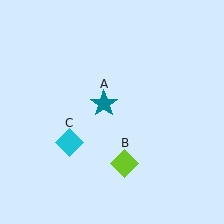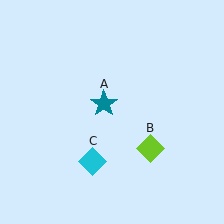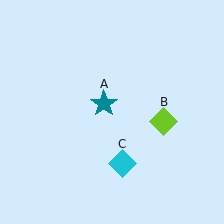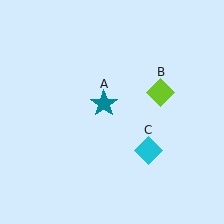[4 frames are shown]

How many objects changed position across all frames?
2 objects changed position: lime diamond (object B), cyan diamond (object C).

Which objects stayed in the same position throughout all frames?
Teal star (object A) remained stationary.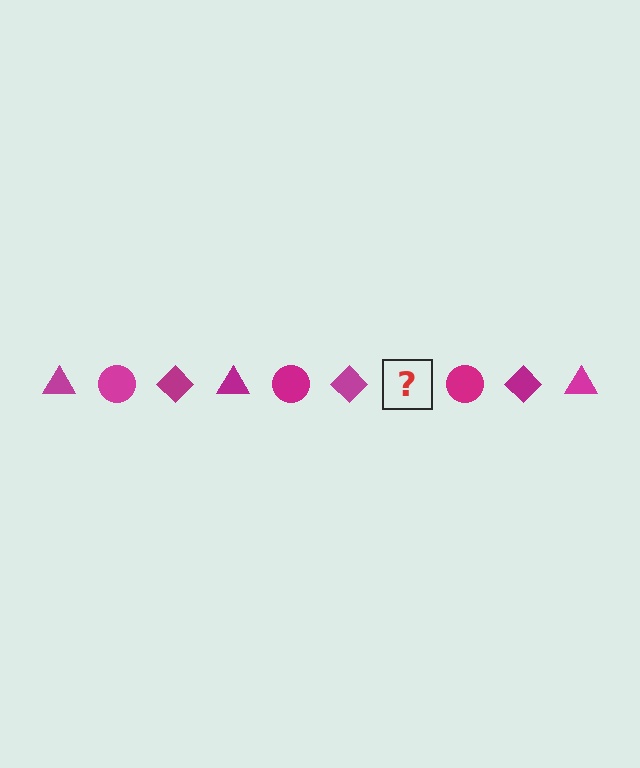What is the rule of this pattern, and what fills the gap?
The rule is that the pattern cycles through triangle, circle, diamond shapes in magenta. The gap should be filled with a magenta triangle.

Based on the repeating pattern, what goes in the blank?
The blank should be a magenta triangle.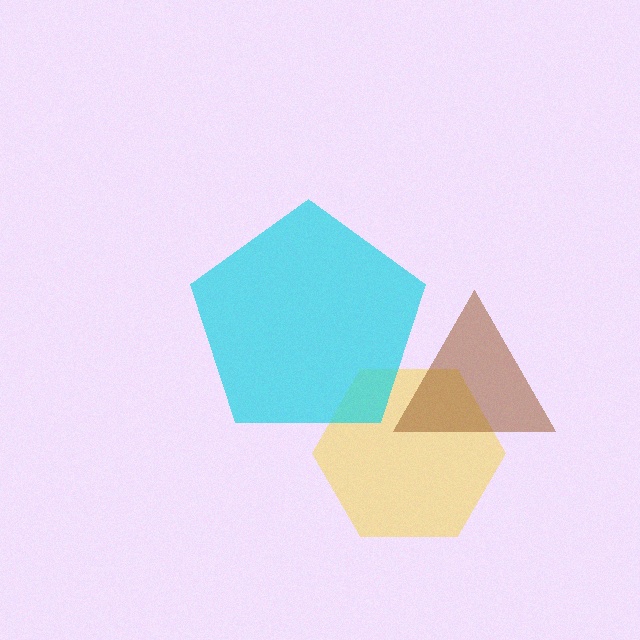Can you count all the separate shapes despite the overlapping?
Yes, there are 3 separate shapes.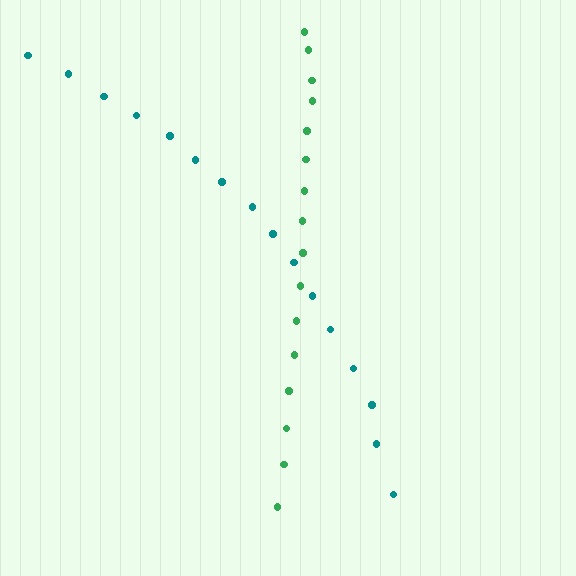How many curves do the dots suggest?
There are 2 distinct paths.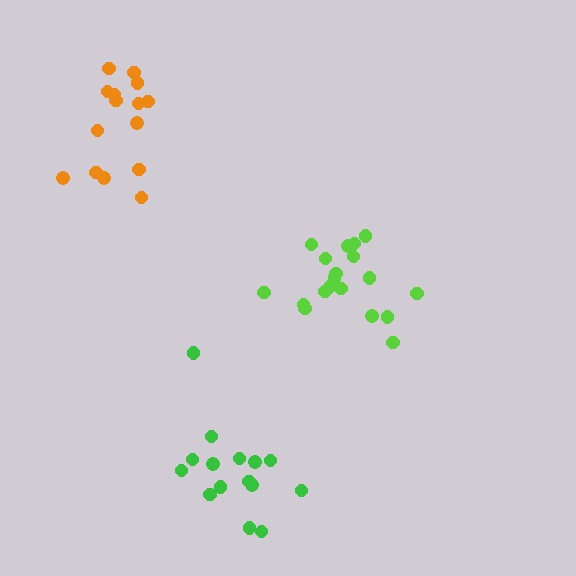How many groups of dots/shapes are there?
There are 3 groups.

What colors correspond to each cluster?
The clusters are colored: lime, orange, green.